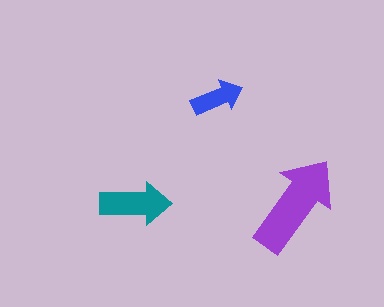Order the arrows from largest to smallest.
the purple one, the teal one, the blue one.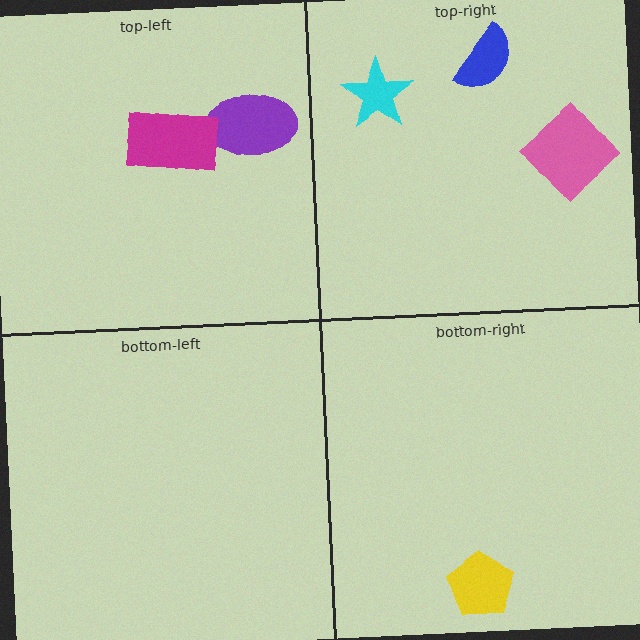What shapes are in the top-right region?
The pink diamond, the blue semicircle, the cyan star.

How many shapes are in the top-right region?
3.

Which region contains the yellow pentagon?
The bottom-right region.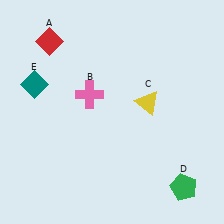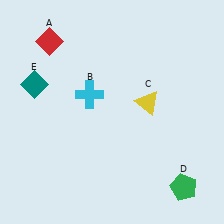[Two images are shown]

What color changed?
The cross (B) changed from pink in Image 1 to cyan in Image 2.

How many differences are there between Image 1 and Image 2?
There is 1 difference between the two images.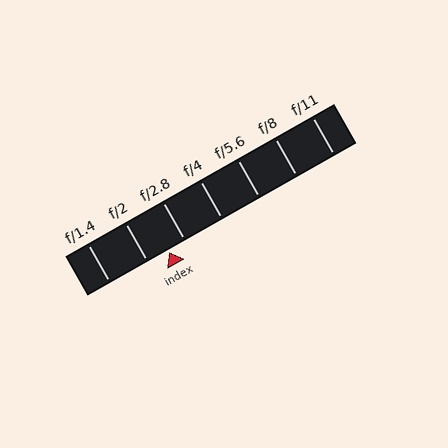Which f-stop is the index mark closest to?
The index mark is closest to f/2.8.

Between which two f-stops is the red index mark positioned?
The index mark is between f/2 and f/2.8.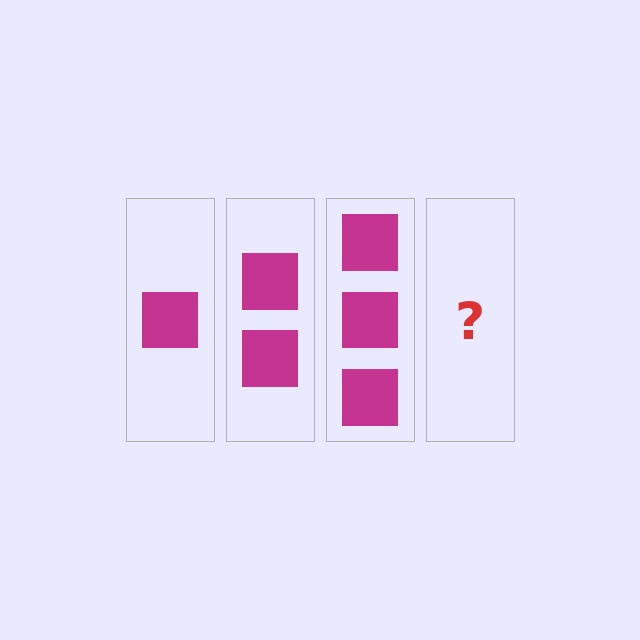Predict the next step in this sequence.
The next step is 4 squares.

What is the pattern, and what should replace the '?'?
The pattern is that each step adds one more square. The '?' should be 4 squares.